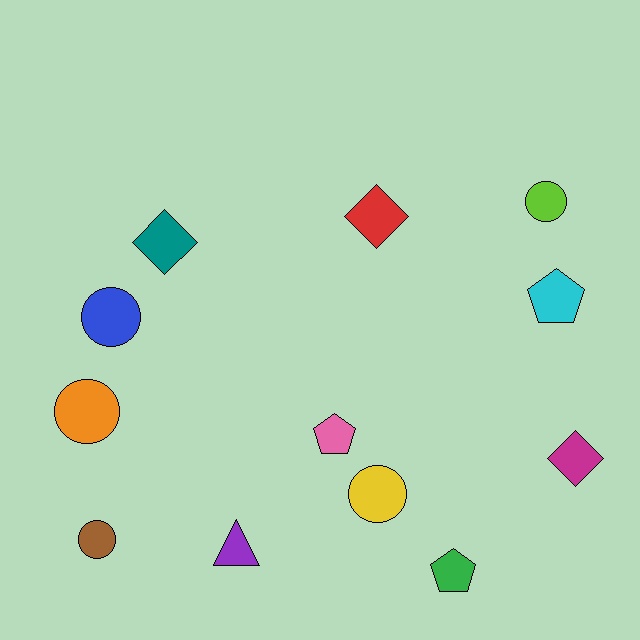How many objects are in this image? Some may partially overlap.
There are 12 objects.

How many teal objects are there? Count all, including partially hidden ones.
There is 1 teal object.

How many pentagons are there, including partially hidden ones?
There are 3 pentagons.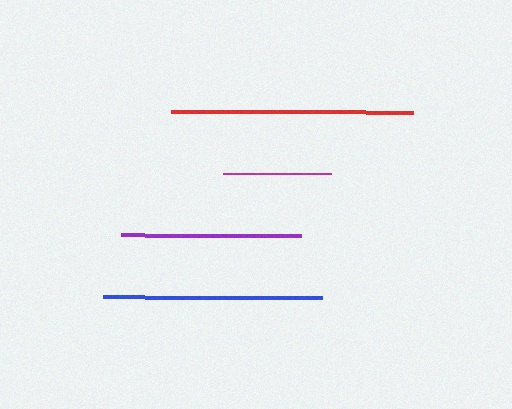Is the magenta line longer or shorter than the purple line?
The purple line is longer than the magenta line.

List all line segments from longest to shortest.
From longest to shortest: red, blue, purple, magenta.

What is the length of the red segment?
The red segment is approximately 242 pixels long.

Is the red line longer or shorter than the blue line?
The red line is longer than the blue line.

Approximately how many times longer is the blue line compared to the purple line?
The blue line is approximately 1.2 times the length of the purple line.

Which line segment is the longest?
The red line is the longest at approximately 242 pixels.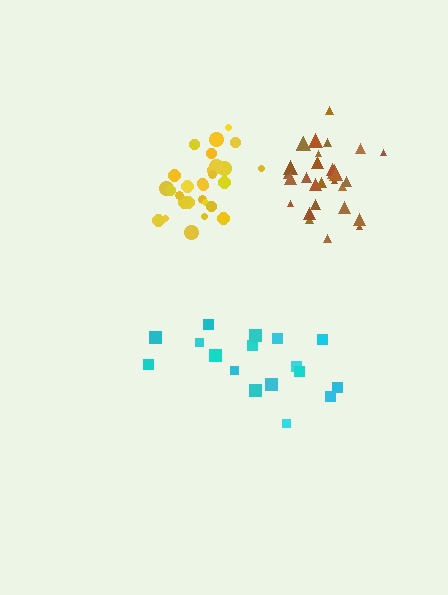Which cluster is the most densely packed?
Yellow.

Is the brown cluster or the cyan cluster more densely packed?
Brown.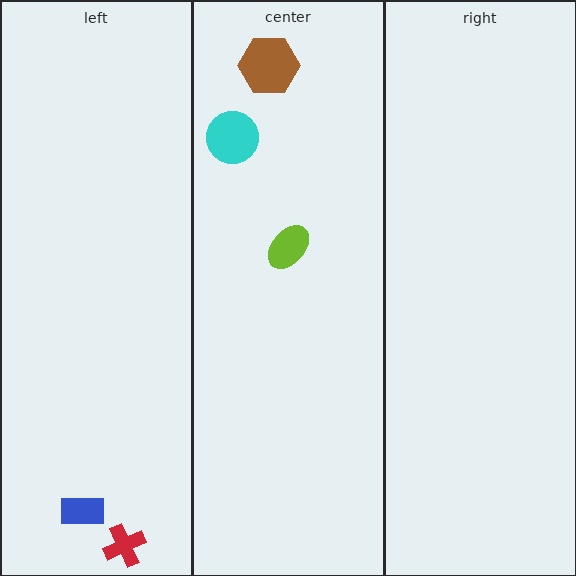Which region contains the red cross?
The left region.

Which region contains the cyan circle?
The center region.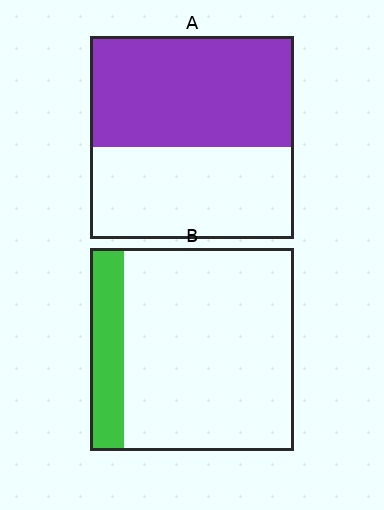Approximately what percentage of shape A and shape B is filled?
A is approximately 55% and B is approximately 15%.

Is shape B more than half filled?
No.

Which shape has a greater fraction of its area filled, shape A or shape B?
Shape A.